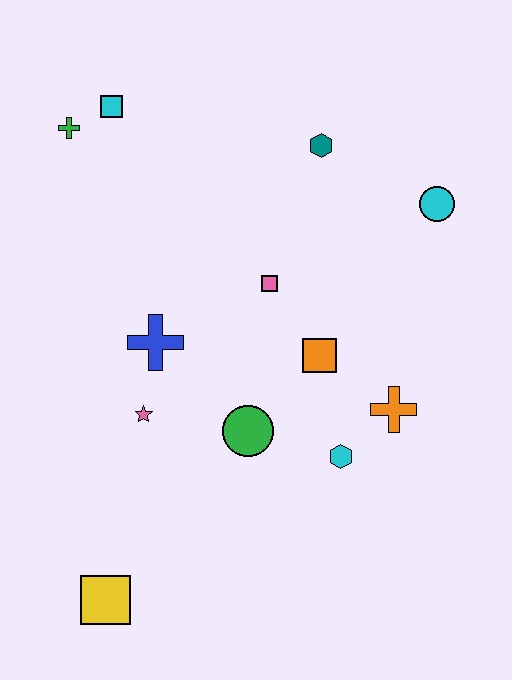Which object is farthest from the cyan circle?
The yellow square is farthest from the cyan circle.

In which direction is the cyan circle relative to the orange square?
The cyan circle is above the orange square.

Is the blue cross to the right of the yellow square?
Yes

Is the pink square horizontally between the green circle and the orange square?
Yes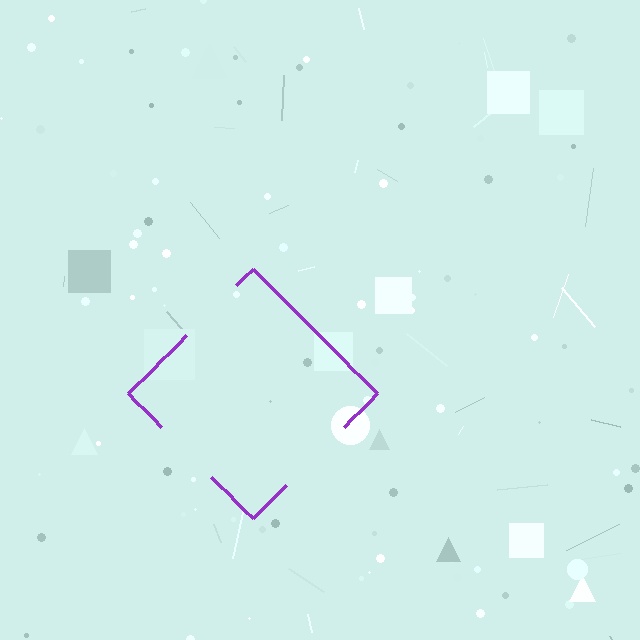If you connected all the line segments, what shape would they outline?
They would outline a diamond.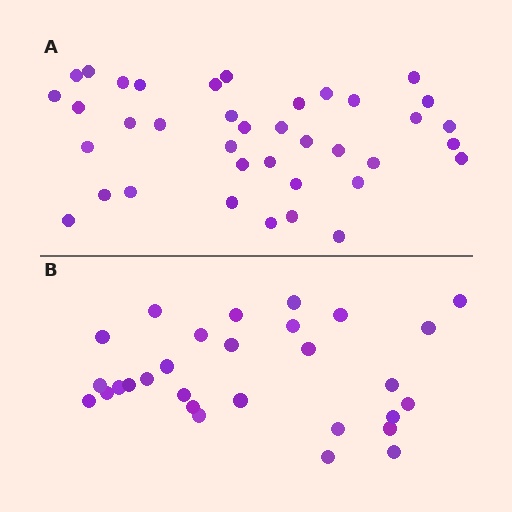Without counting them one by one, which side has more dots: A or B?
Region A (the top region) has more dots.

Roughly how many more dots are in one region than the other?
Region A has roughly 8 or so more dots than region B.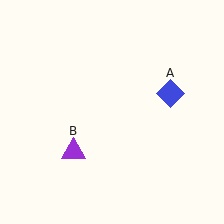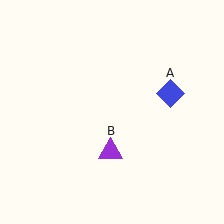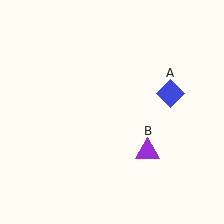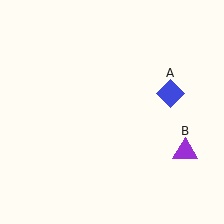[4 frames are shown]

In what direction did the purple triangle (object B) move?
The purple triangle (object B) moved right.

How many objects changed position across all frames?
1 object changed position: purple triangle (object B).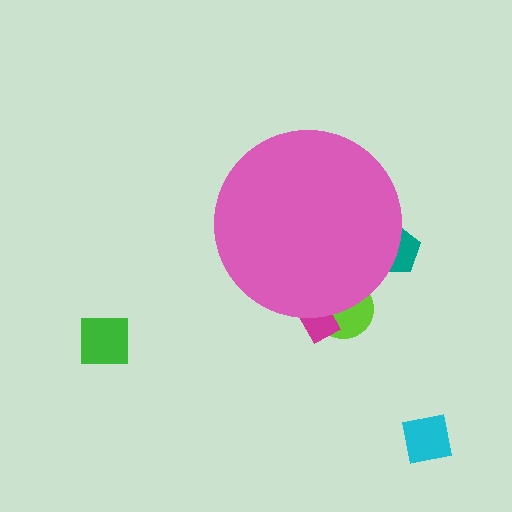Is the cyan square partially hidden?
No, the cyan square is fully visible.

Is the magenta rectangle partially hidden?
Yes, the magenta rectangle is partially hidden behind the pink circle.